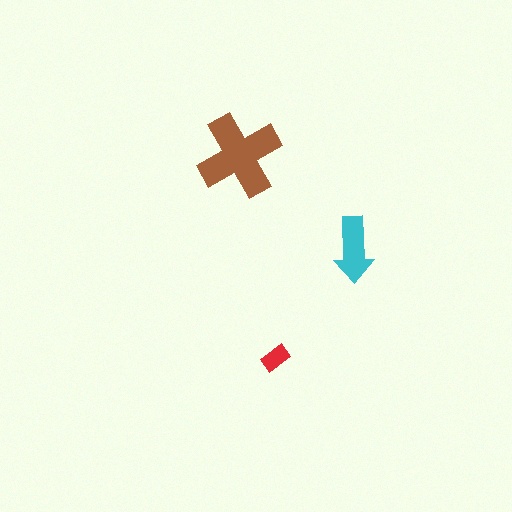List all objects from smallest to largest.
The red rectangle, the cyan arrow, the brown cross.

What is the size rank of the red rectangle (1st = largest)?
3rd.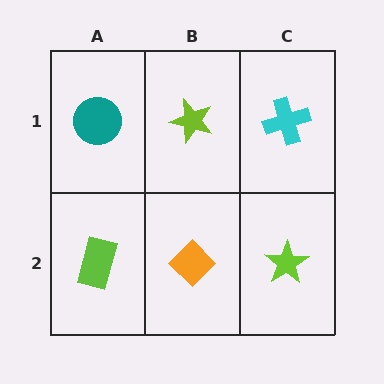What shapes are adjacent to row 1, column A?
A lime rectangle (row 2, column A), a lime star (row 1, column B).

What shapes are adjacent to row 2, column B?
A lime star (row 1, column B), a lime rectangle (row 2, column A), a lime star (row 2, column C).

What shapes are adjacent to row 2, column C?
A cyan cross (row 1, column C), an orange diamond (row 2, column B).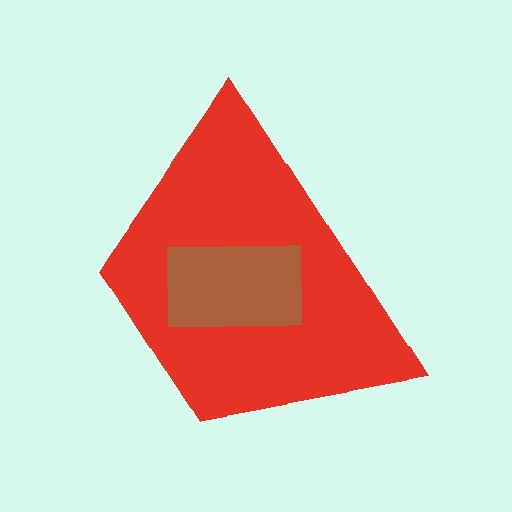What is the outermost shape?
The red trapezoid.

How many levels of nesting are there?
2.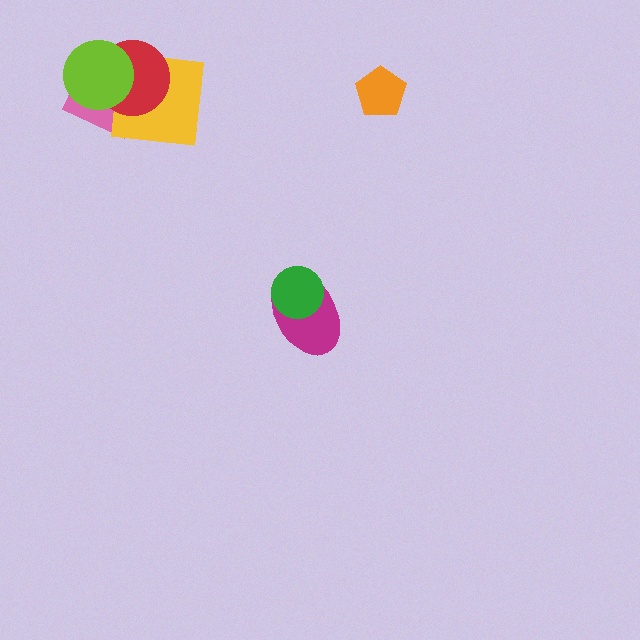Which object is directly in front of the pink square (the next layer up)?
The yellow square is directly in front of the pink square.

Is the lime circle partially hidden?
No, no other shape covers it.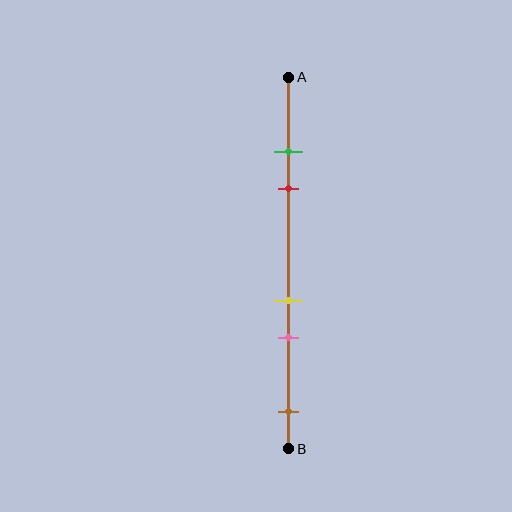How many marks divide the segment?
There are 5 marks dividing the segment.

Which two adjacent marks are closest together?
The green and red marks are the closest adjacent pair.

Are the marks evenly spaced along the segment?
No, the marks are not evenly spaced.